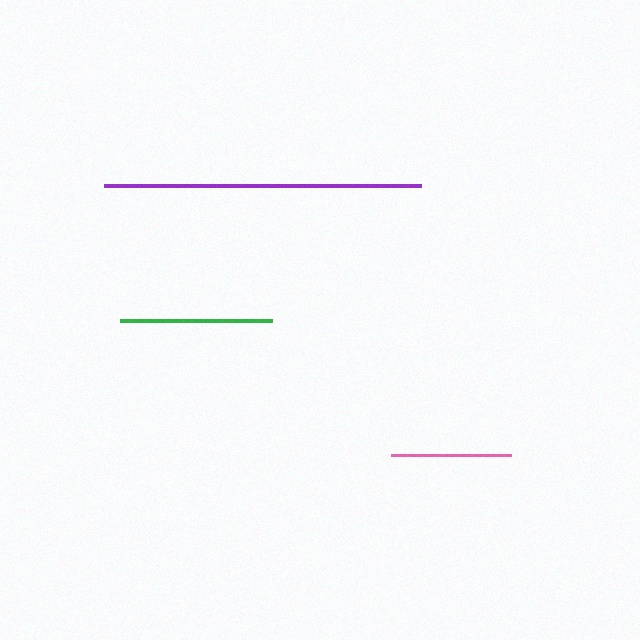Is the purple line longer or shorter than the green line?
The purple line is longer than the green line.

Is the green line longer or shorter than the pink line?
The green line is longer than the pink line.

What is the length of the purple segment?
The purple segment is approximately 318 pixels long.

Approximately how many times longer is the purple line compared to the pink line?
The purple line is approximately 2.7 times the length of the pink line.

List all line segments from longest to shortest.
From longest to shortest: purple, green, pink.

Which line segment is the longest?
The purple line is the longest at approximately 318 pixels.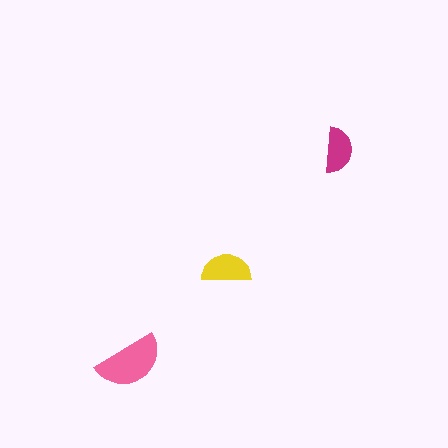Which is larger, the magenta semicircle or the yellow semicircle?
The yellow one.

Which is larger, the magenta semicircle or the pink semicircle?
The pink one.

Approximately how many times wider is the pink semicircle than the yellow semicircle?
About 1.5 times wider.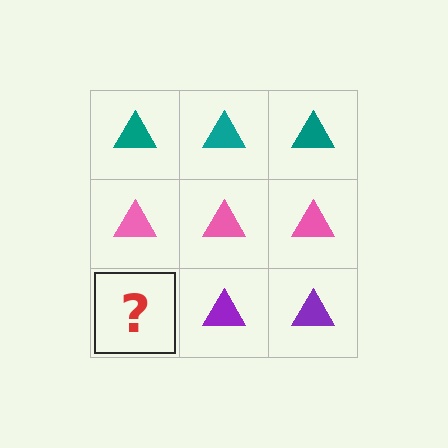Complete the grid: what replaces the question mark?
The question mark should be replaced with a purple triangle.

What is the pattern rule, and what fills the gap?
The rule is that each row has a consistent color. The gap should be filled with a purple triangle.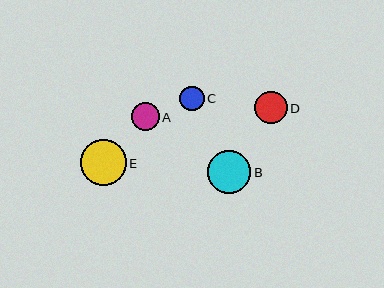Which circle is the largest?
Circle E is the largest with a size of approximately 45 pixels.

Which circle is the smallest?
Circle C is the smallest with a size of approximately 25 pixels.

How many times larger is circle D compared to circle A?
Circle D is approximately 1.2 times the size of circle A.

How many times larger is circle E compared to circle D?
Circle E is approximately 1.4 times the size of circle D.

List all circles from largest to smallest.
From largest to smallest: E, B, D, A, C.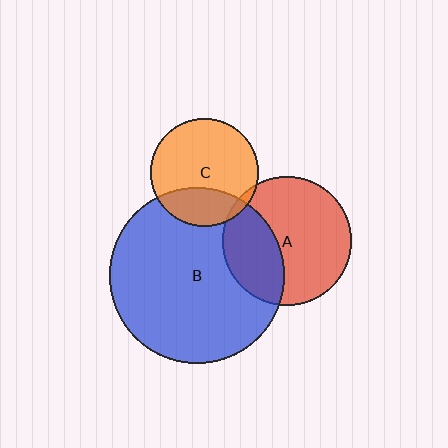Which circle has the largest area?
Circle B (blue).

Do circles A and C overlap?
Yes.